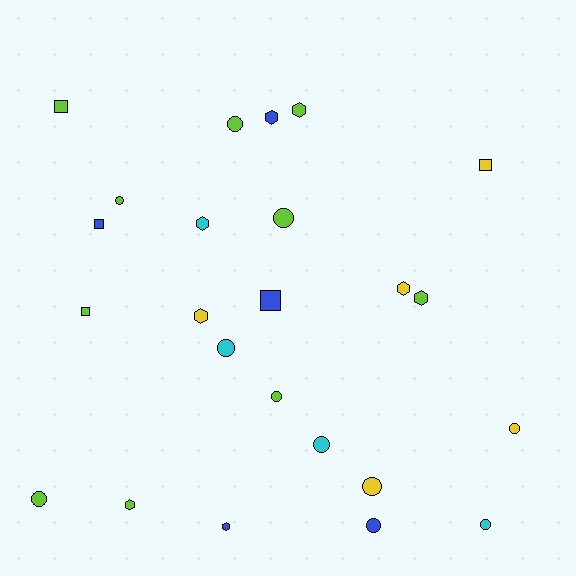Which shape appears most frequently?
Circle, with 11 objects.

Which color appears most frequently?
Lime, with 10 objects.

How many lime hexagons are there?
There are 3 lime hexagons.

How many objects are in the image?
There are 24 objects.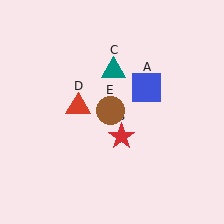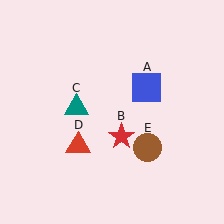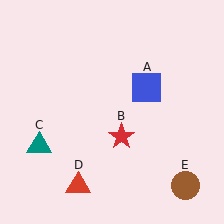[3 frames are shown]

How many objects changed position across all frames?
3 objects changed position: teal triangle (object C), red triangle (object D), brown circle (object E).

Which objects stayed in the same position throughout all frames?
Blue square (object A) and red star (object B) remained stationary.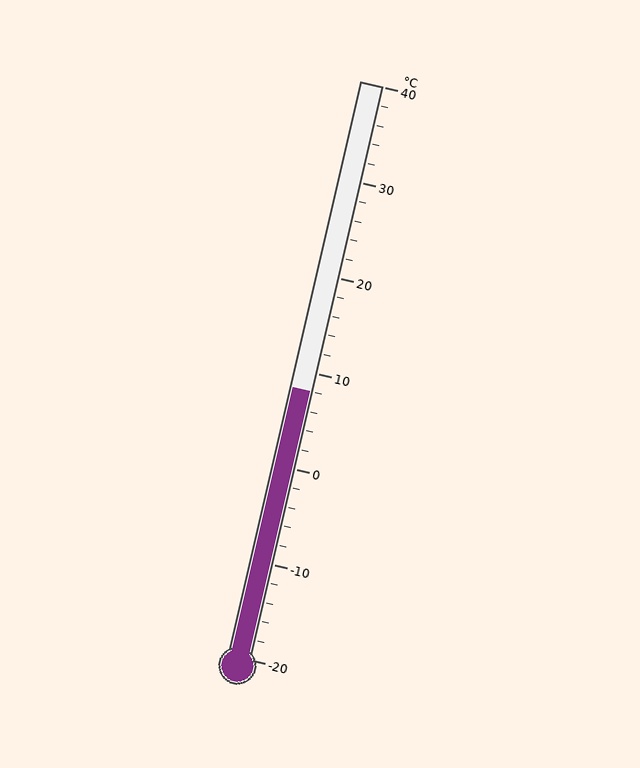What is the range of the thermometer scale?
The thermometer scale ranges from -20°C to 40°C.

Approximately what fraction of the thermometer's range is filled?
The thermometer is filled to approximately 45% of its range.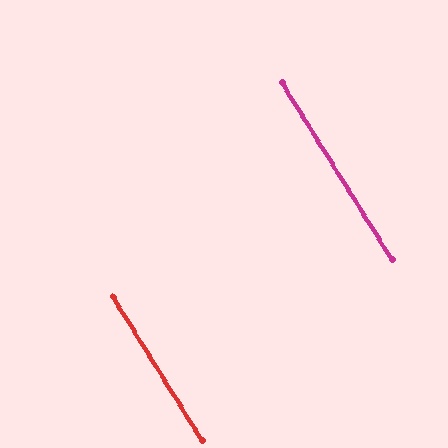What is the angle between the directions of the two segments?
Approximately 0 degrees.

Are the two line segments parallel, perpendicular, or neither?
Parallel — their directions differ by only 0.2°.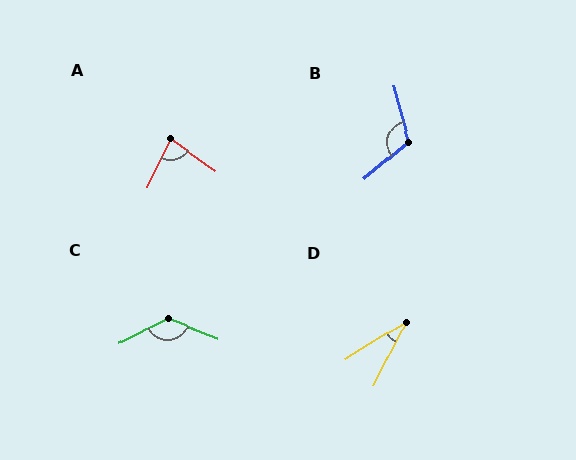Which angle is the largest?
C, at approximately 131 degrees.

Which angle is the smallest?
D, at approximately 30 degrees.